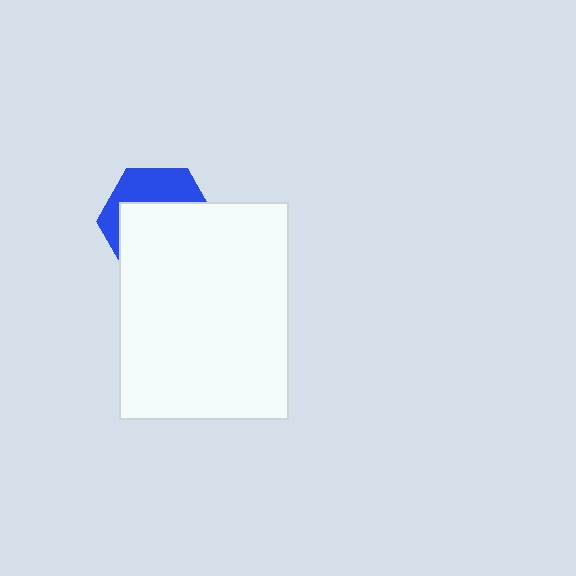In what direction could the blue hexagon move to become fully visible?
The blue hexagon could move up. That would shift it out from behind the white rectangle entirely.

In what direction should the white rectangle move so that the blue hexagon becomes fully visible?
The white rectangle should move down. That is the shortest direction to clear the overlap and leave the blue hexagon fully visible.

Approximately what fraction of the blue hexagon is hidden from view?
Roughly 63% of the blue hexagon is hidden behind the white rectangle.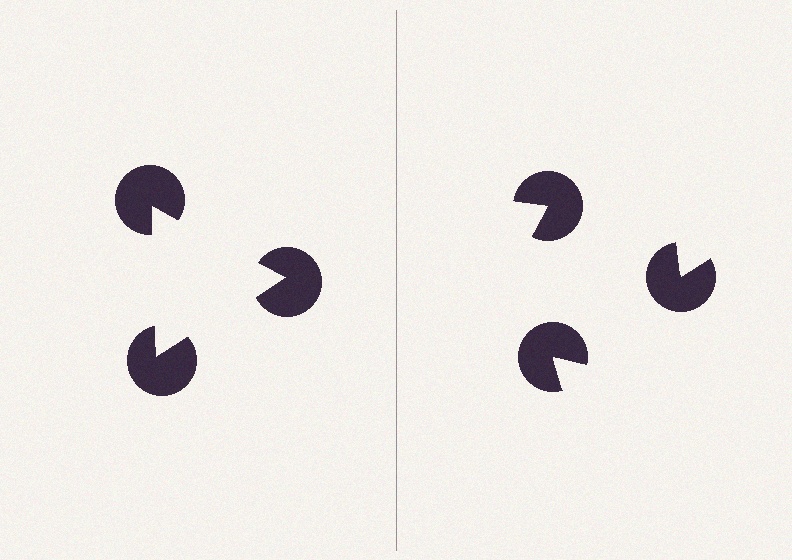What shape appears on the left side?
An illusory triangle.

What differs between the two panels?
The pac-man discs are positioned identically on both sides; only the wedge orientations differ. On the left they align to a triangle; on the right they are misaligned.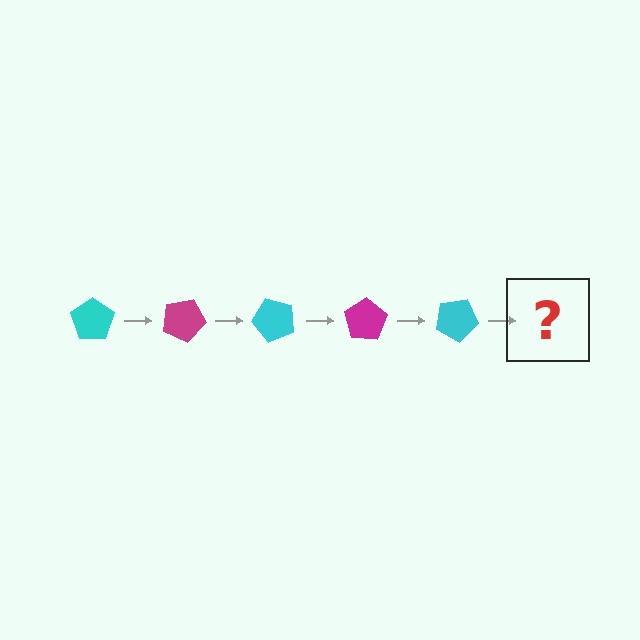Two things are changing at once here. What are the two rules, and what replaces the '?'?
The two rules are that it rotates 25 degrees each step and the color cycles through cyan and magenta. The '?' should be a magenta pentagon, rotated 125 degrees from the start.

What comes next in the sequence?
The next element should be a magenta pentagon, rotated 125 degrees from the start.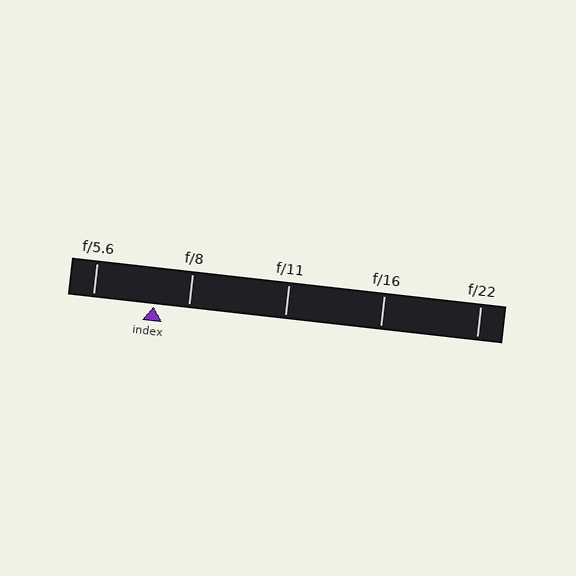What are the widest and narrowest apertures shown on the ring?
The widest aperture shown is f/5.6 and the narrowest is f/22.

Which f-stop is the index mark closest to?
The index mark is closest to f/8.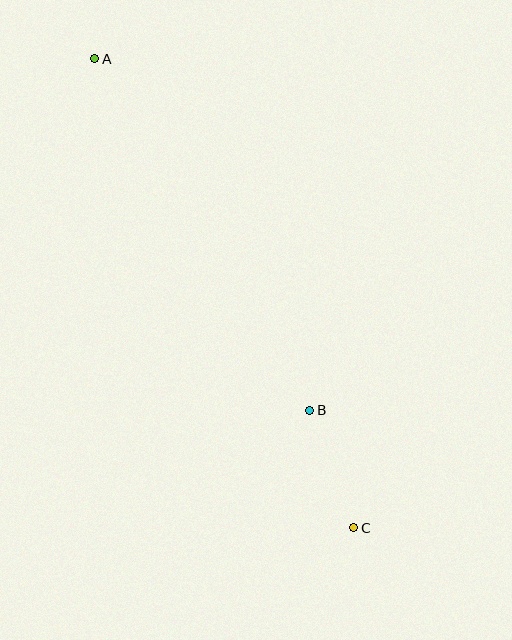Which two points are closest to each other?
Points B and C are closest to each other.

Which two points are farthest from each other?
Points A and C are farthest from each other.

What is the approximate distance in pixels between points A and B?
The distance between A and B is approximately 411 pixels.